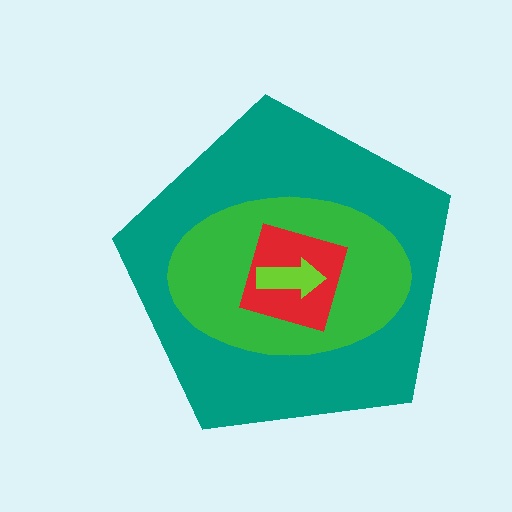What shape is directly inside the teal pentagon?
The green ellipse.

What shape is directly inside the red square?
The lime arrow.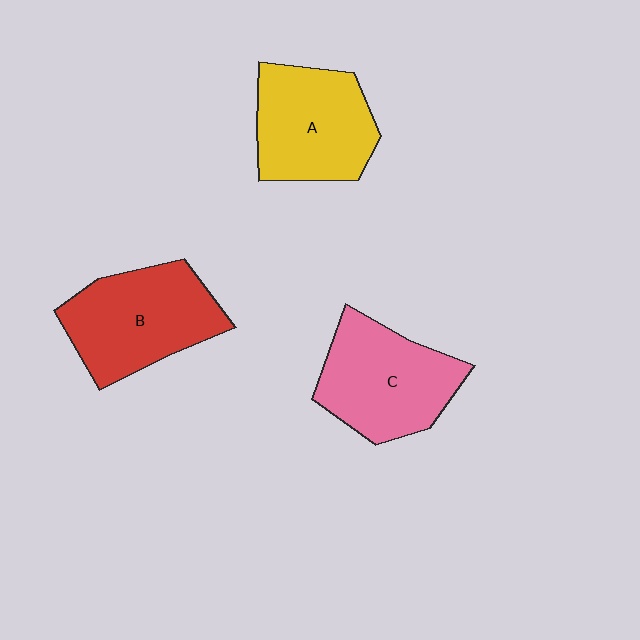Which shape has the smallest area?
Shape A (yellow).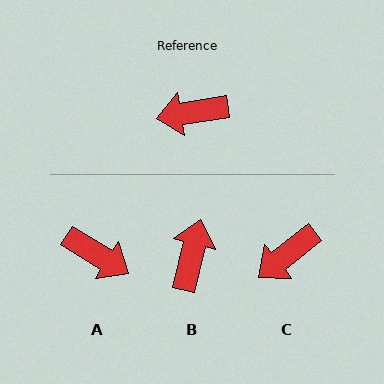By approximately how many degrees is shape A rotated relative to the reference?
Approximately 139 degrees counter-clockwise.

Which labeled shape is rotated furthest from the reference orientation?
A, about 139 degrees away.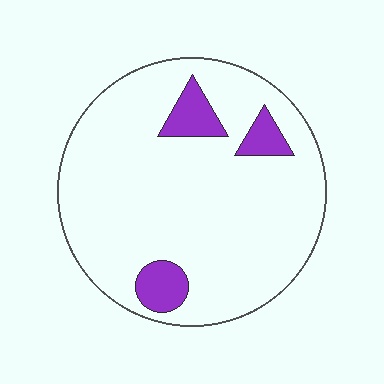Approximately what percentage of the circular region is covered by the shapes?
Approximately 10%.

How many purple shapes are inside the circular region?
3.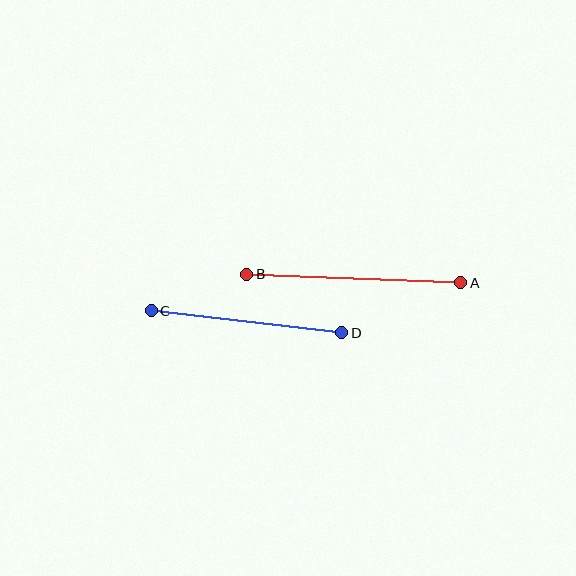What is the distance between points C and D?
The distance is approximately 192 pixels.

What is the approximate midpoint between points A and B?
The midpoint is at approximately (354, 279) pixels.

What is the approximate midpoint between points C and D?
The midpoint is at approximately (246, 322) pixels.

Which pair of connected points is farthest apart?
Points A and B are farthest apart.